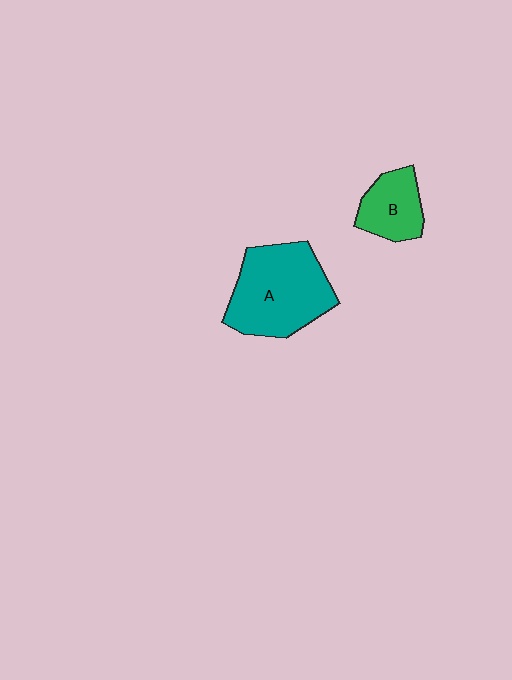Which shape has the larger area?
Shape A (teal).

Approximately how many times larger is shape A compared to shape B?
Approximately 2.1 times.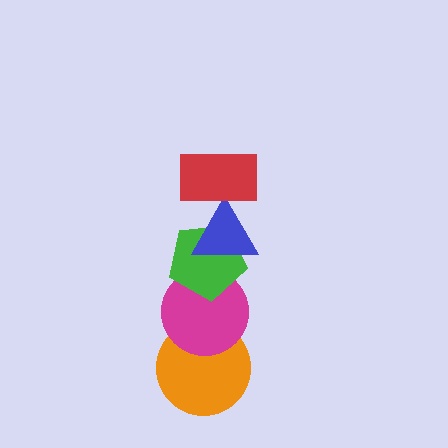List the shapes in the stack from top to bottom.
From top to bottom: the red rectangle, the blue triangle, the green pentagon, the magenta circle, the orange circle.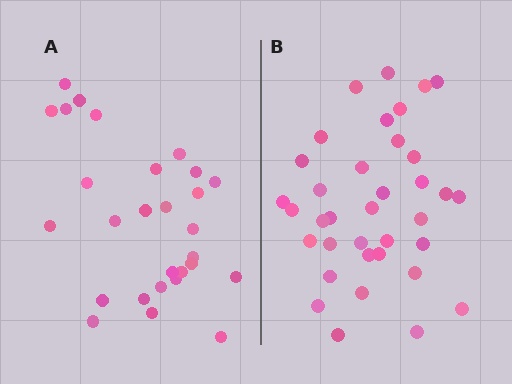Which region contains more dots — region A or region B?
Region B (the right region) has more dots.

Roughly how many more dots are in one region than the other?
Region B has roughly 8 or so more dots than region A.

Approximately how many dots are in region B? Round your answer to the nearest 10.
About 40 dots. (The exact count is 36, which rounds to 40.)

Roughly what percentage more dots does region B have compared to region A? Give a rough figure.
About 30% more.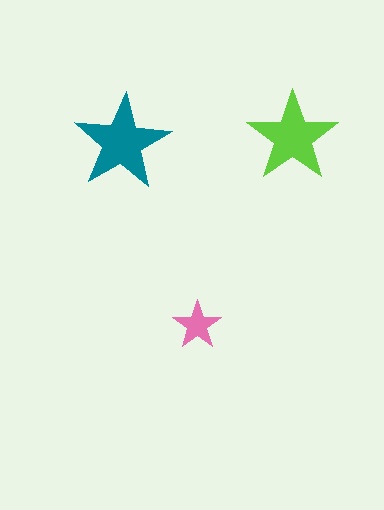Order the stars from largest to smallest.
the teal one, the lime one, the pink one.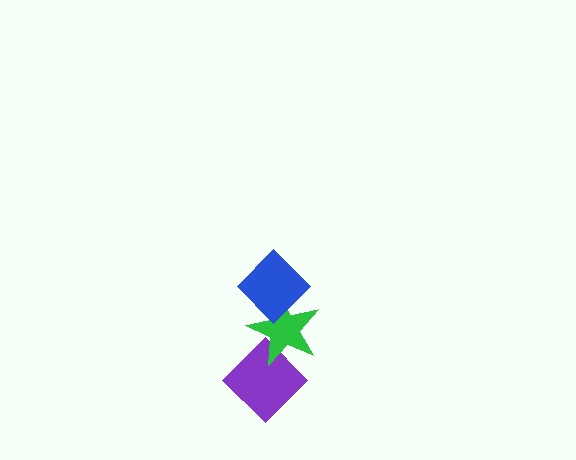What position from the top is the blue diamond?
The blue diamond is 1st from the top.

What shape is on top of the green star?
The blue diamond is on top of the green star.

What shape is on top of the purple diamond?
The green star is on top of the purple diamond.